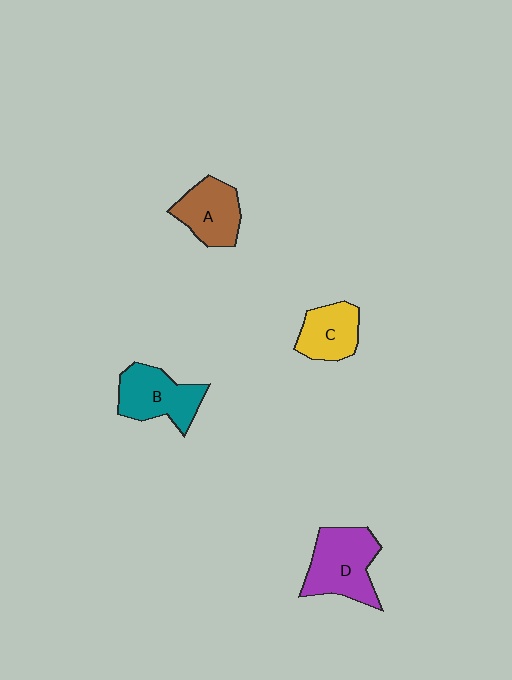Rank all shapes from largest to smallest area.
From largest to smallest: D (purple), B (teal), A (brown), C (yellow).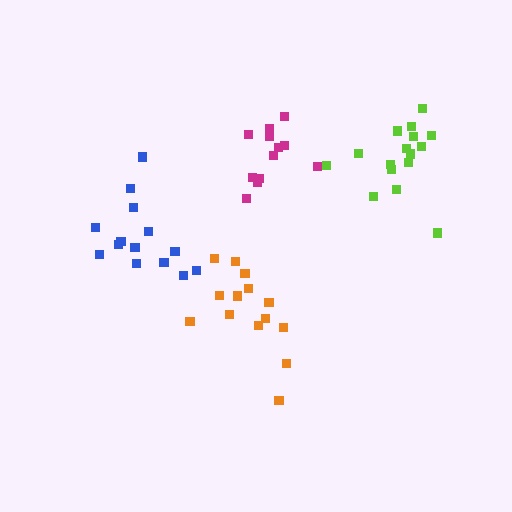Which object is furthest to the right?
The lime cluster is rightmost.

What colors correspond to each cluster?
The clusters are colored: magenta, lime, orange, blue.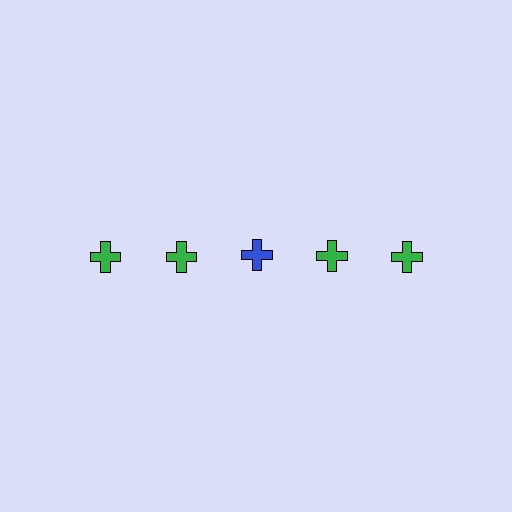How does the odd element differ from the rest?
It has a different color: blue instead of green.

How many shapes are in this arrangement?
There are 5 shapes arranged in a grid pattern.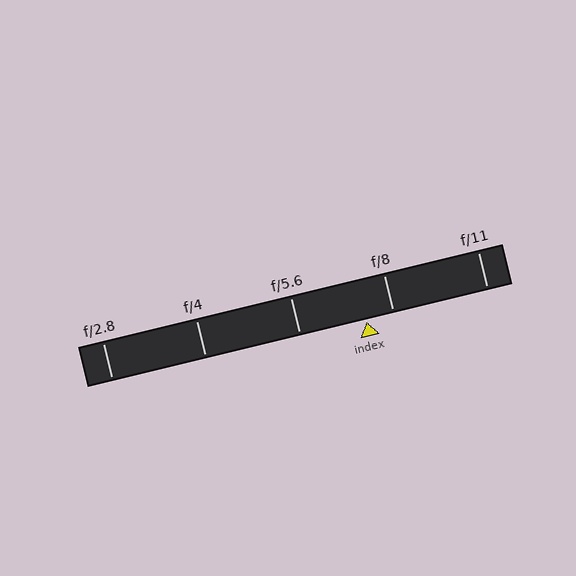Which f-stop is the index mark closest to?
The index mark is closest to f/8.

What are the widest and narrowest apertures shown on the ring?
The widest aperture shown is f/2.8 and the narrowest is f/11.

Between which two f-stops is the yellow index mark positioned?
The index mark is between f/5.6 and f/8.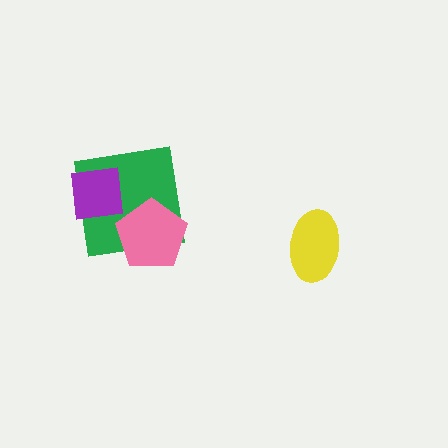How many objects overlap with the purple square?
1 object overlaps with the purple square.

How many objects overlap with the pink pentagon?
1 object overlaps with the pink pentagon.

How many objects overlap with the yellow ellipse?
0 objects overlap with the yellow ellipse.